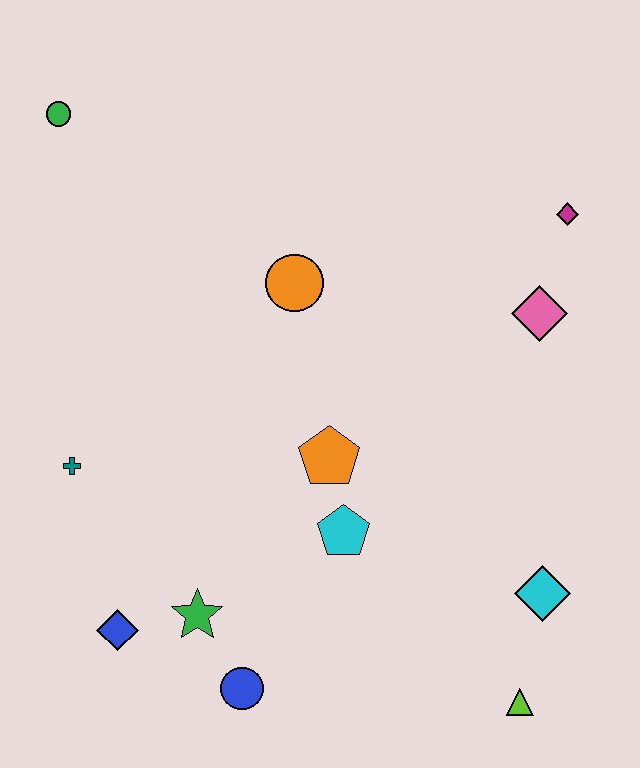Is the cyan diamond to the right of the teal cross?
Yes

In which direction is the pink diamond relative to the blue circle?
The pink diamond is above the blue circle.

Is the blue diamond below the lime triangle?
No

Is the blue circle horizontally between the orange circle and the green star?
Yes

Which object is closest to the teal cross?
The blue diamond is closest to the teal cross.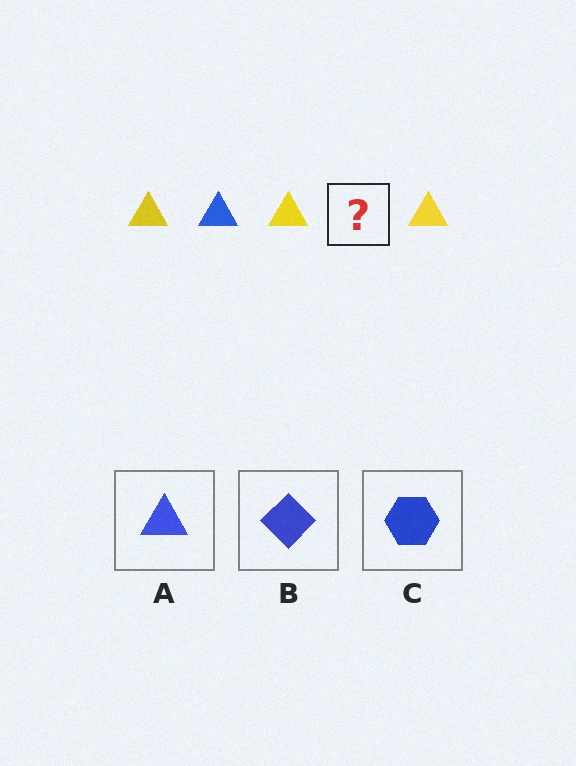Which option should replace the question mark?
Option A.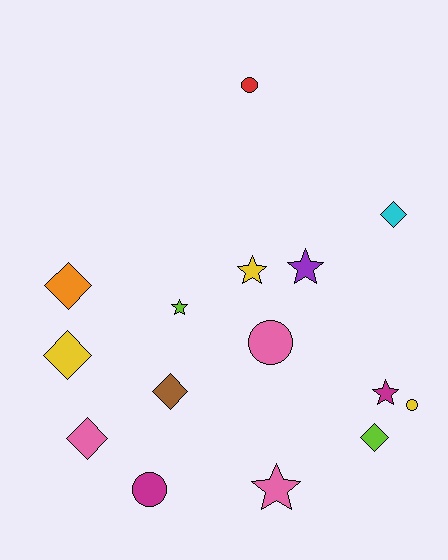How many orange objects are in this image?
There is 1 orange object.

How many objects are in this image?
There are 15 objects.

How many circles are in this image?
There are 4 circles.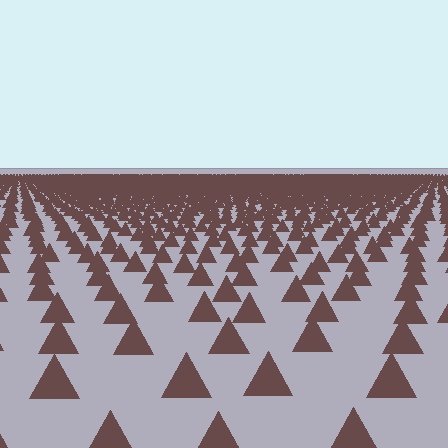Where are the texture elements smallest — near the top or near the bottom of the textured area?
Near the top.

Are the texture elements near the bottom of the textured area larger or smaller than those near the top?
Larger. Near the bottom, elements are closer to the viewer and appear at a bigger on-screen size.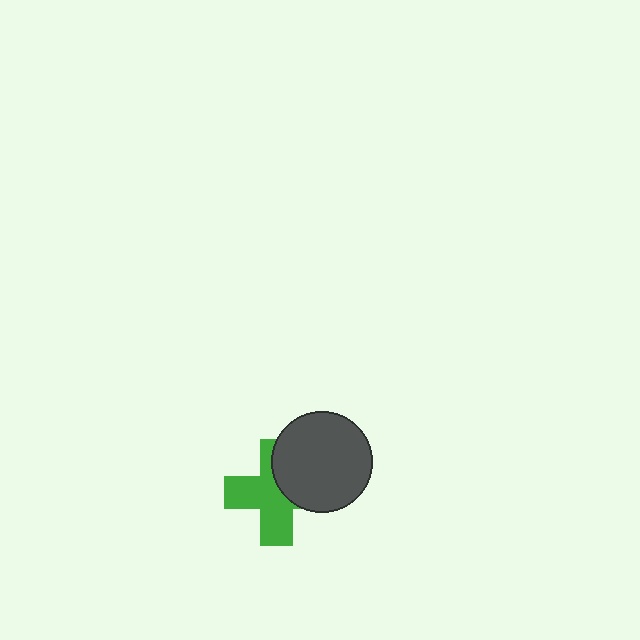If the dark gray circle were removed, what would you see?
You would see the complete green cross.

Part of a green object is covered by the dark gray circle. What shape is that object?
It is a cross.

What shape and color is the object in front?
The object in front is a dark gray circle.